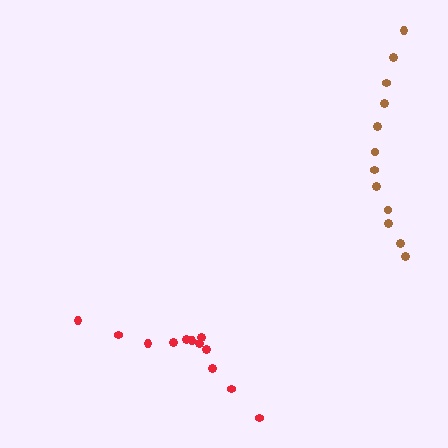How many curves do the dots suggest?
There are 2 distinct paths.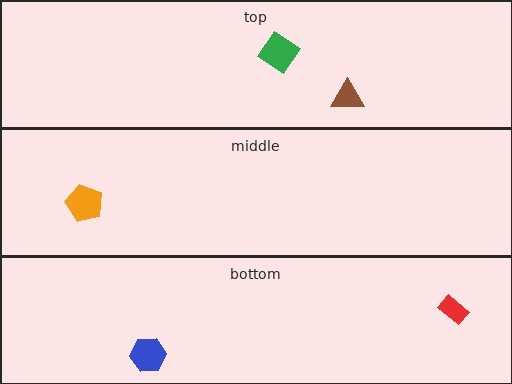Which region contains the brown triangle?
The top region.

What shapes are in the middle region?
The orange pentagon.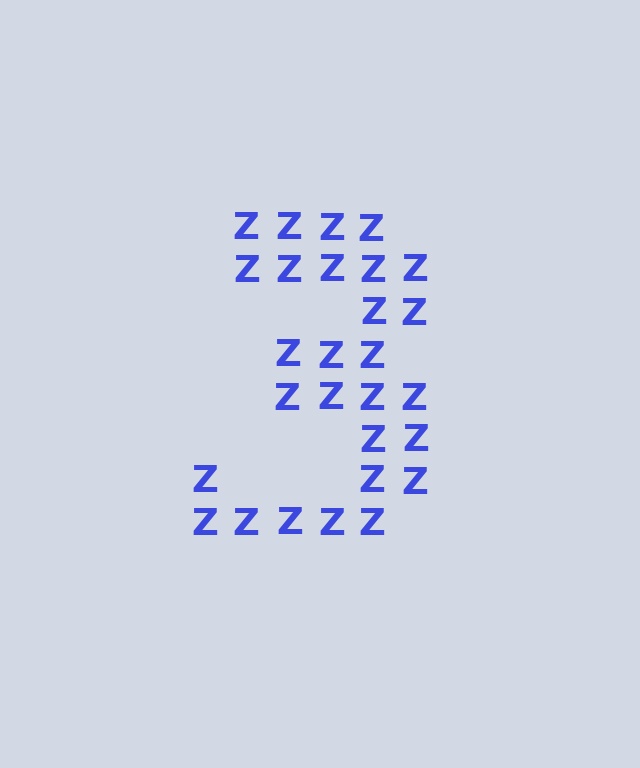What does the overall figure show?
The overall figure shows the digit 3.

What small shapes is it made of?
It is made of small letter Z's.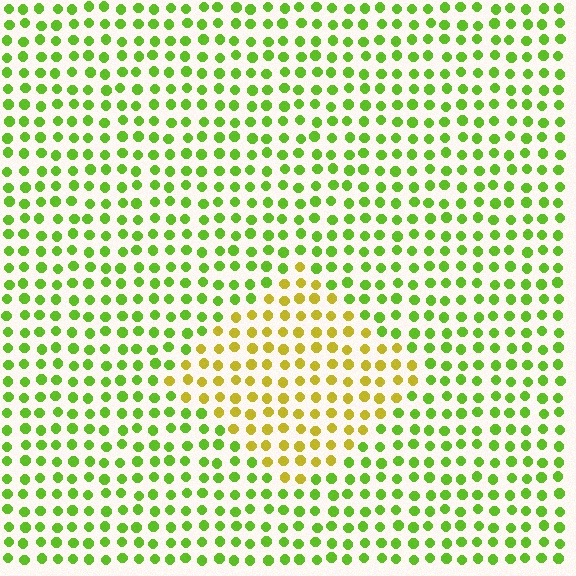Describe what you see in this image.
The image is filled with small lime elements in a uniform arrangement. A diamond-shaped region is visible where the elements are tinted to a slightly different hue, forming a subtle color boundary.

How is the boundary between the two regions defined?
The boundary is defined purely by a slight shift in hue (about 43 degrees). Spacing, size, and orientation are identical on both sides.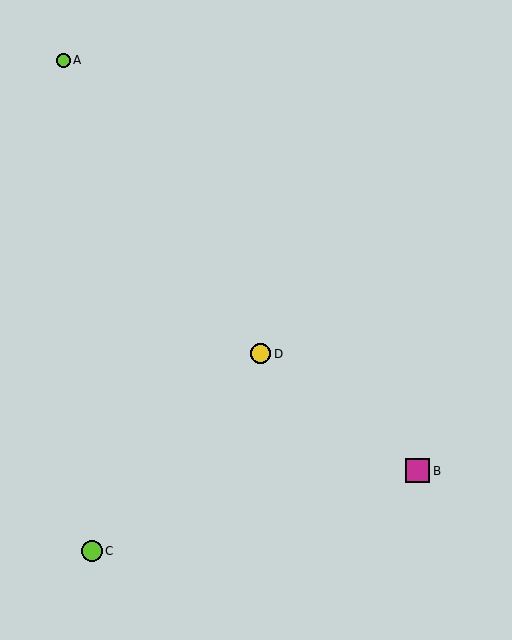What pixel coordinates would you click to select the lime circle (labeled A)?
Click at (63, 60) to select the lime circle A.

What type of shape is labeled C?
Shape C is a lime circle.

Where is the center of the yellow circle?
The center of the yellow circle is at (261, 354).